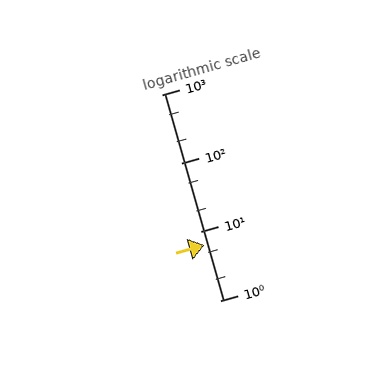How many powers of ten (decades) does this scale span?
The scale spans 3 decades, from 1 to 1000.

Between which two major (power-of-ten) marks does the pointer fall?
The pointer is between 1 and 10.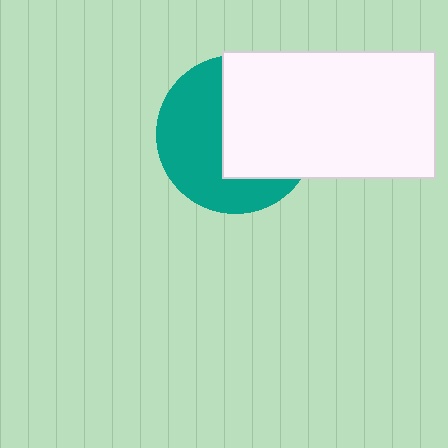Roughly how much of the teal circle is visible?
About half of it is visible (roughly 49%).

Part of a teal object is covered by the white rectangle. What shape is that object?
It is a circle.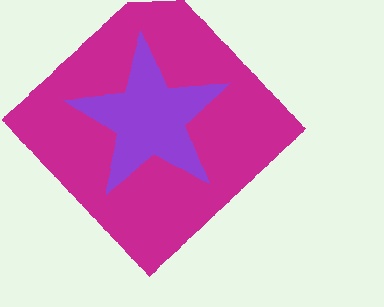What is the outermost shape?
The magenta diamond.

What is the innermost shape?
The purple star.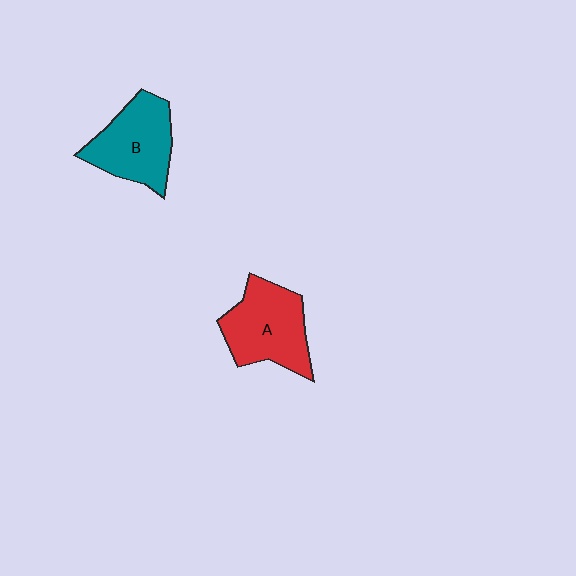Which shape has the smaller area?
Shape B (teal).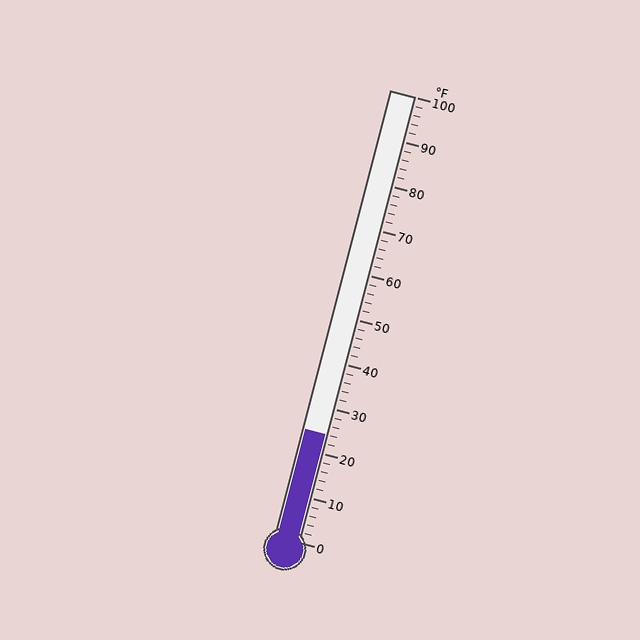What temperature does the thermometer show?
The thermometer shows approximately 24°F.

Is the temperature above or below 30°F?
The temperature is below 30°F.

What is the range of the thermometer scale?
The thermometer scale ranges from 0°F to 100°F.